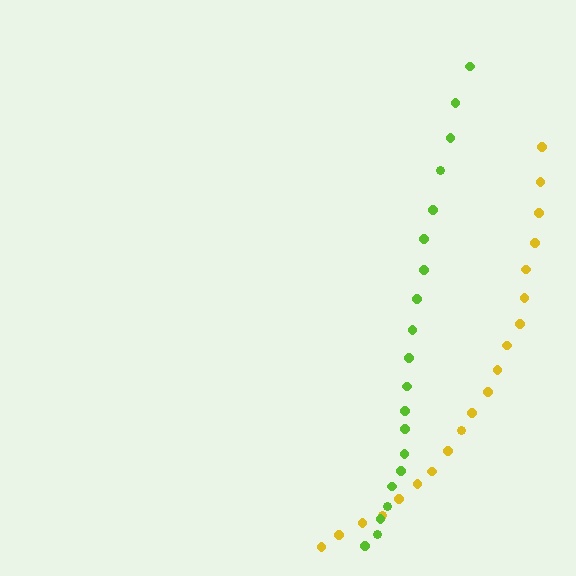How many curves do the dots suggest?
There are 2 distinct paths.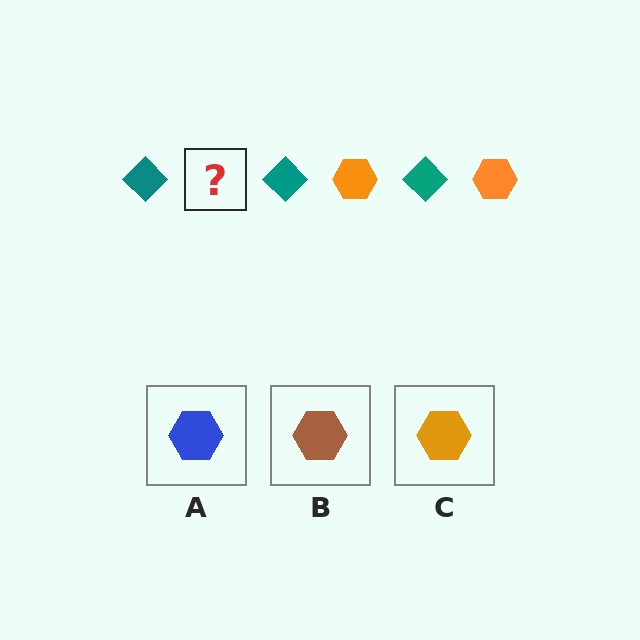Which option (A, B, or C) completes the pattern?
C.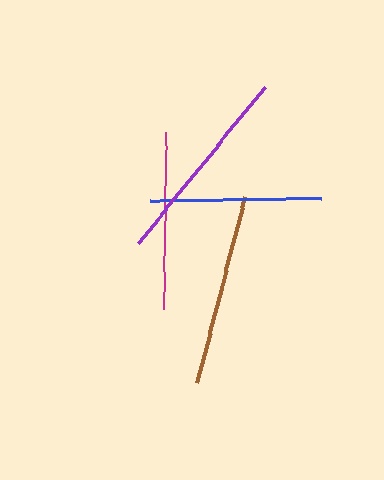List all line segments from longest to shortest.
From longest to shortest: purple, brown, magenta, blue.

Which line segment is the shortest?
The blue line is the shortest at approximately 171 pixels.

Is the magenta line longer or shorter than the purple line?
The purple line is longer than the magenta line.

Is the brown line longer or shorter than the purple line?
The purple line is longer than the brown line.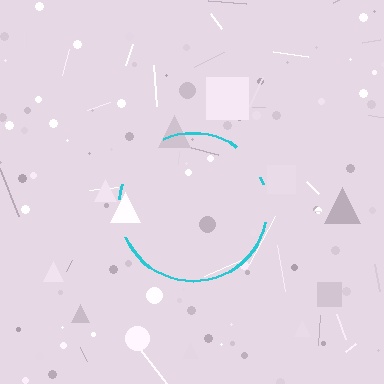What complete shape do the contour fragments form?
The contour fragments form a circle.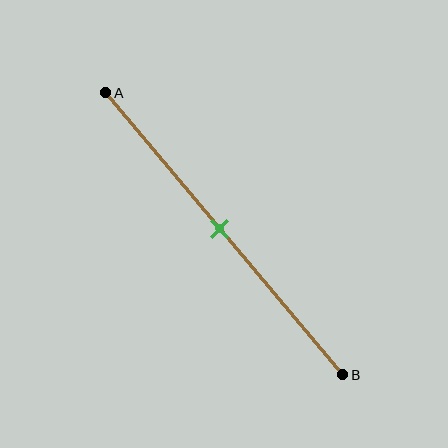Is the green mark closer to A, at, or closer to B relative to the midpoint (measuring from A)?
The green mark is approximately at the midpoint of segment AB.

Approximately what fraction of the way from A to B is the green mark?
The green mark is approximately 50% of the way from A to B.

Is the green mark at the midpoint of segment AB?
Yes, the mark is approximately at the midpoint.